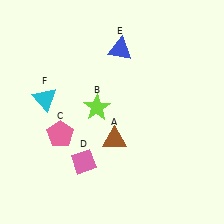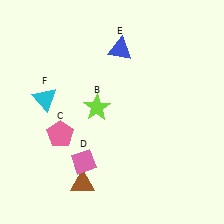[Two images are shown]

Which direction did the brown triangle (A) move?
The brown triangle (A) moved down.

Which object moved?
The brown triangle (A) moved down.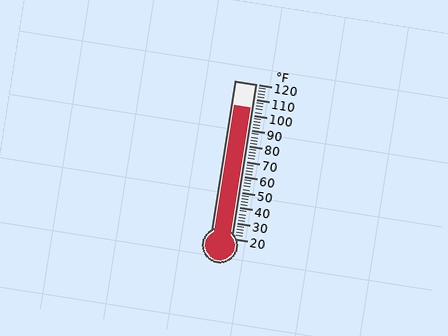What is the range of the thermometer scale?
The thermometer scale ranges from 20°F to 120°F.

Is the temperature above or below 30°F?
The temperature is above 30°F.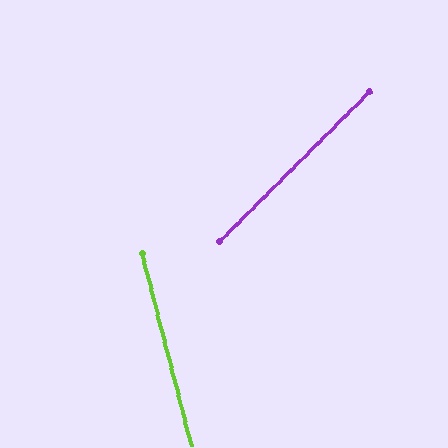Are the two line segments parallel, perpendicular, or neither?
Neither parallel nor perpendicular — they differ by about 59°.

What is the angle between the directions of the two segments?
Approximately 59 degrees.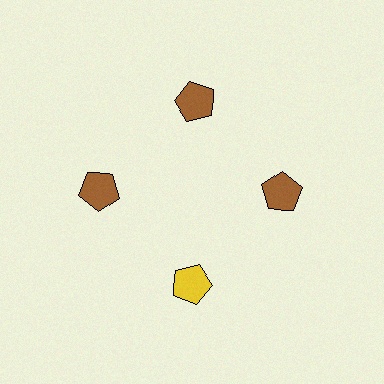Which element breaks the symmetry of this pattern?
The yellow pentagon at roughly the 6 o'clock position breaks the symmetry. All other shapes are brown pentagons.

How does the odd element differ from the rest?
It has a different color: yellow instead of brown.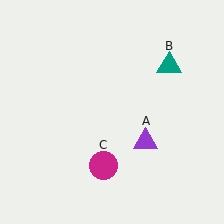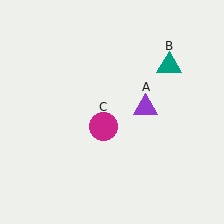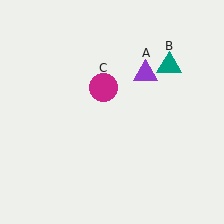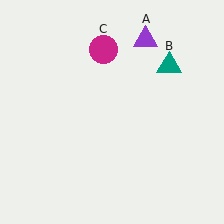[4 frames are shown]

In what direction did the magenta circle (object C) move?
The magenta circle (object C) moved up.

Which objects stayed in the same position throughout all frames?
Teal triangle (object B) remained stationary.